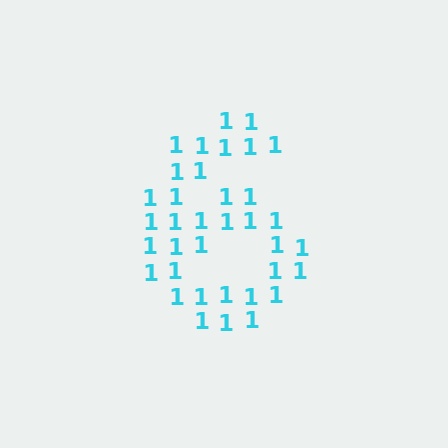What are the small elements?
The small elements are digit 1's.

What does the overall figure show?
The overall figure shows the digit 6.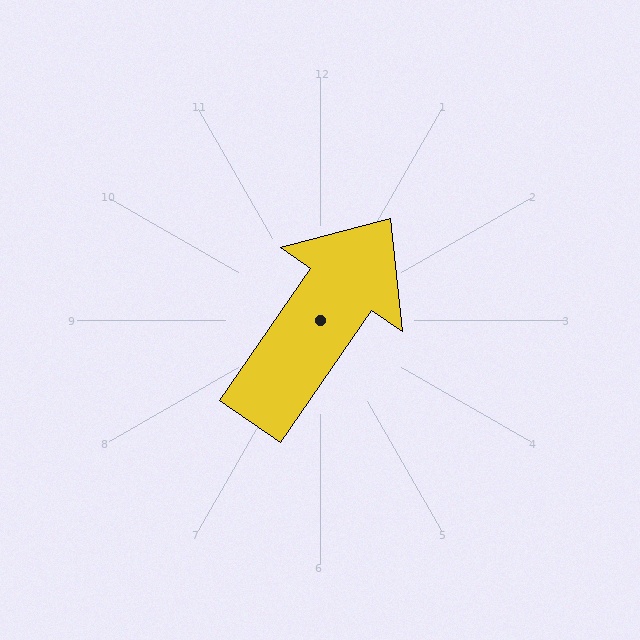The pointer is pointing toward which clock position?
Roughly 1 o'clock.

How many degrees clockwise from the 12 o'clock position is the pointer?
Approximately 35 degrees.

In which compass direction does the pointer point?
Northeast.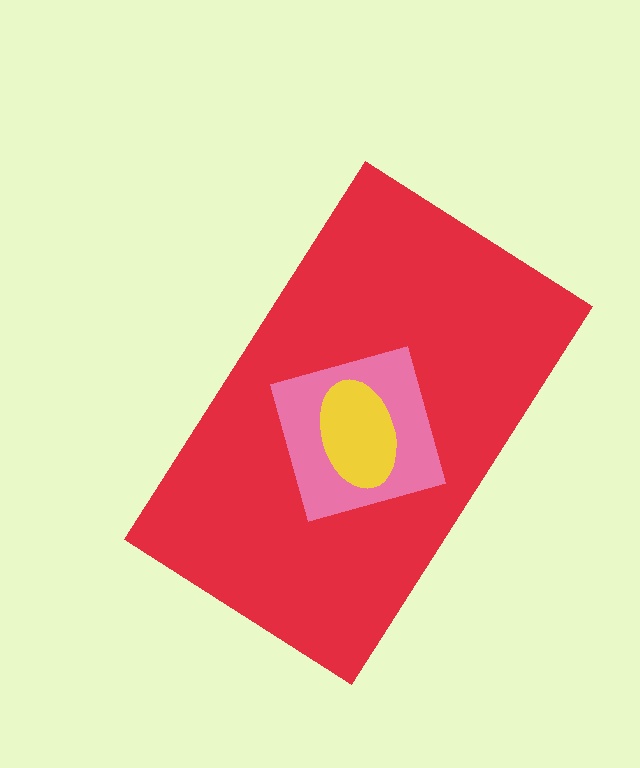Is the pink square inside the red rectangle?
Yes.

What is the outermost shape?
The red rectangle.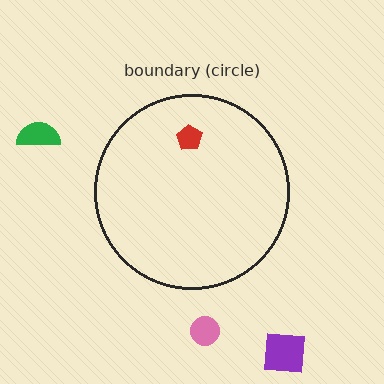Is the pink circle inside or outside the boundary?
Outside.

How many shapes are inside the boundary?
1 inside, 3 outside.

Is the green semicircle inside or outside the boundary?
Outside.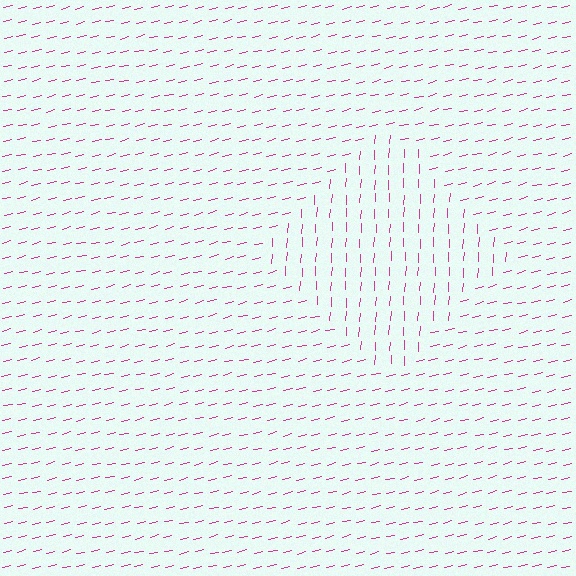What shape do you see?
I see a diamond.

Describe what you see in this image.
The image is filled with small magenta line segments. A diamond region in the image has lines oriented differently from the surrounding lines, creating a visible texture boundary.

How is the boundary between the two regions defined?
The boundary is defined purely by a change in line orientation (approximately 73 degrees difference). All lines are the same color and thickness.